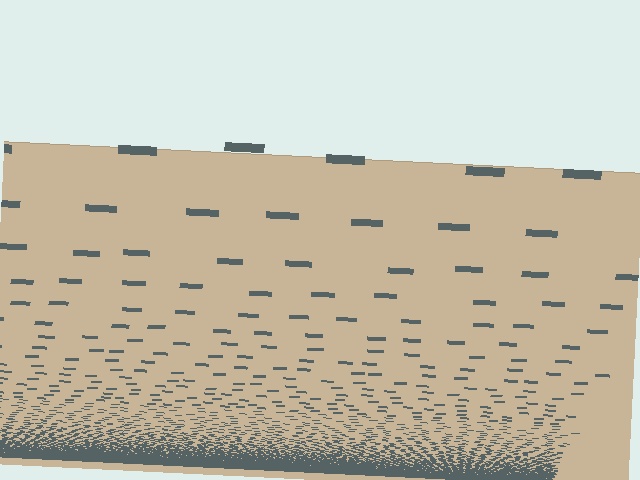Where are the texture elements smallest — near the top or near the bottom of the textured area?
Near the bottom.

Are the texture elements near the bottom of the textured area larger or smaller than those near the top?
Smaller. The gradient is inverted — elements near the bottom are smaller and denser.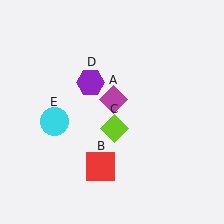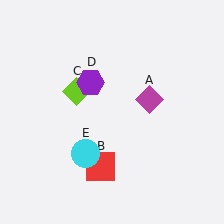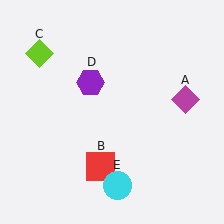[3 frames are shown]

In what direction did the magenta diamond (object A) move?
The magenta diamond (object A) moved right.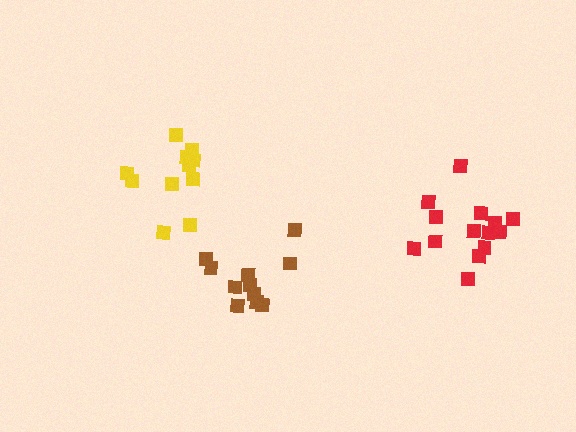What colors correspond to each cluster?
The clusters are colored: red, brown, yellow.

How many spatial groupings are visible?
There are 3 spatial groupings.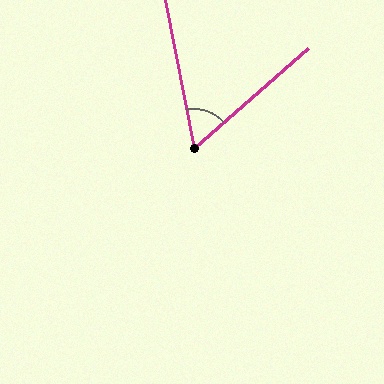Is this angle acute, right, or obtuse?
It is acute.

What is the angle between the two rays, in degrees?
Approximately 60 degrees.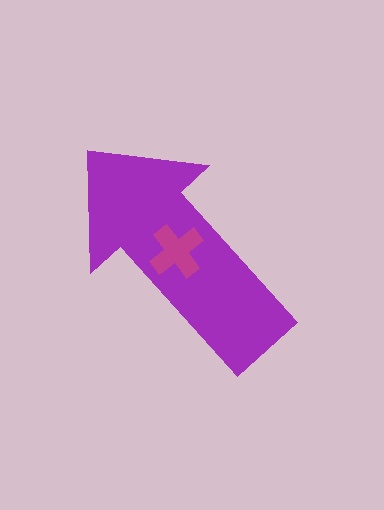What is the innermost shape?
The magenta cross.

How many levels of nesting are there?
2.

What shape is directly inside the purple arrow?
The magenta cross.